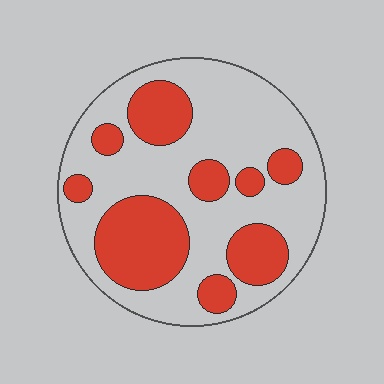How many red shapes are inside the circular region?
9.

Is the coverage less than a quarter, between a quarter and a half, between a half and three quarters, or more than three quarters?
Between a quarter and a half.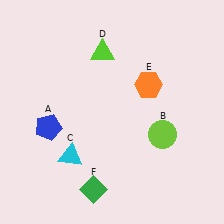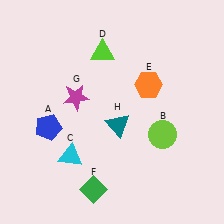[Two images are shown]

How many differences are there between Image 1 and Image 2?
There are 2 differences between the two images.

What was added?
A magenta star (G), a teal triangle (H) were added in Image 2.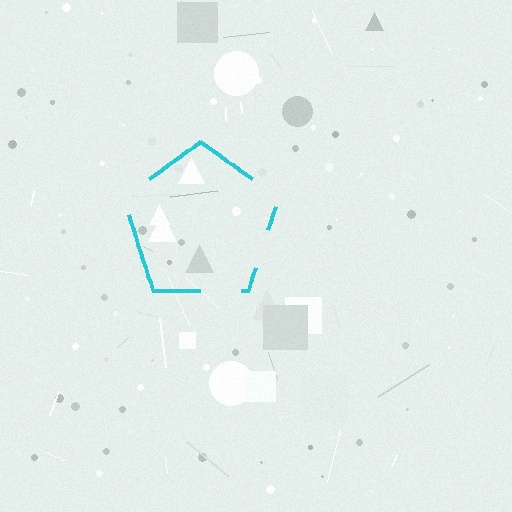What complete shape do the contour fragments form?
The contour fragments form a pentagon.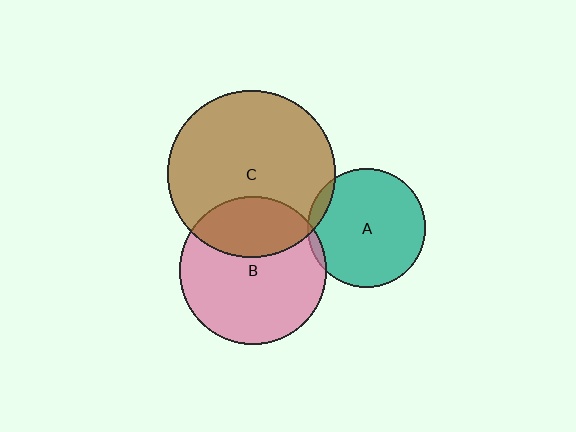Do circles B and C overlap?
Yes.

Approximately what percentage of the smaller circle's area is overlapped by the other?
Approximately 30%.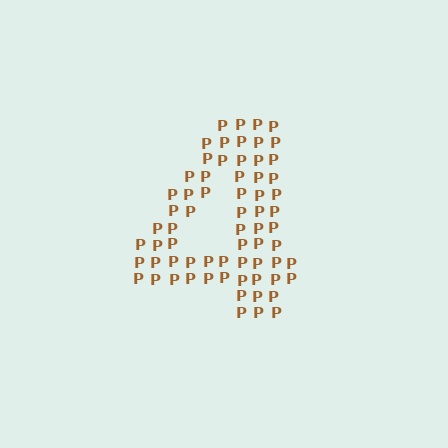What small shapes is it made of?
It is made of small letter P's.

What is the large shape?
The large shape is the digit 4.